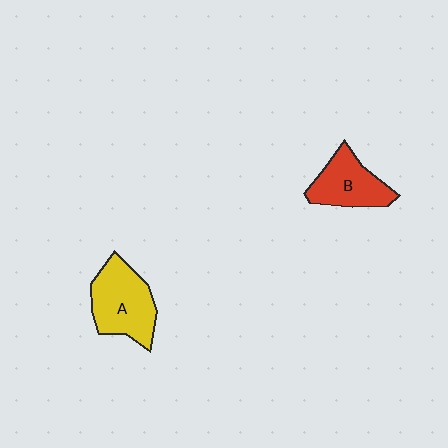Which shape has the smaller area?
Shape B (red).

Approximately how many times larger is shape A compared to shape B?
Approximately 1.2 times.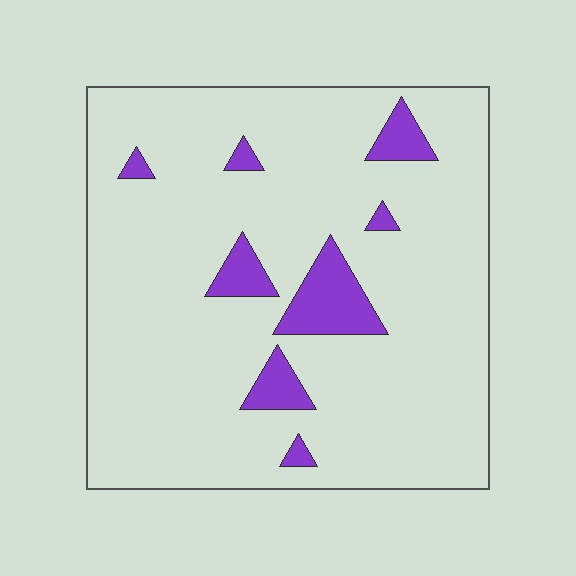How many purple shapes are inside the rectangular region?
8.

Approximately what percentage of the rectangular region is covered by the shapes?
Approximately 10%.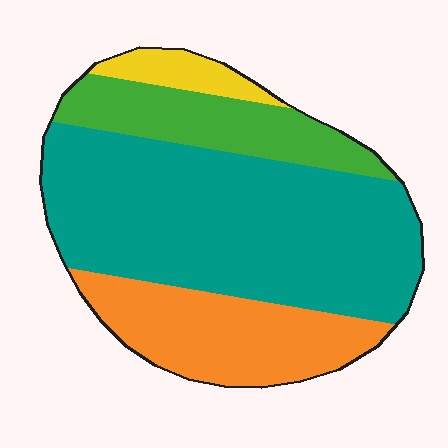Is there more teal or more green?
Teal.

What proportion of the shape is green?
Green takes up less than a quarter of the shape.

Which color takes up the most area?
Teal, at roughly 55%.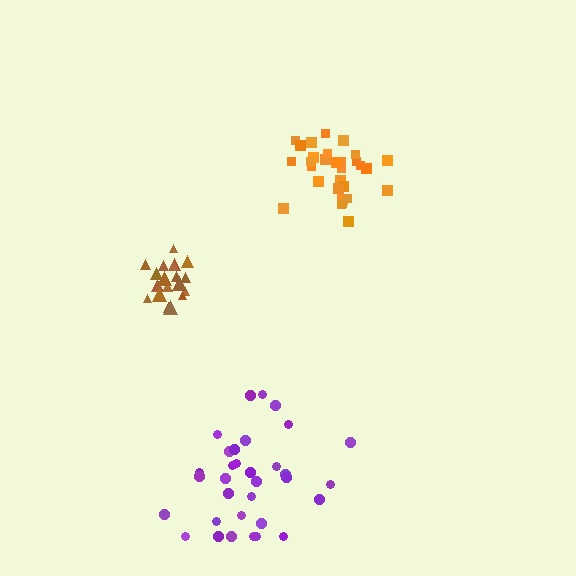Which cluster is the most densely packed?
Orange.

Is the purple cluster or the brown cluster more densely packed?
Brown.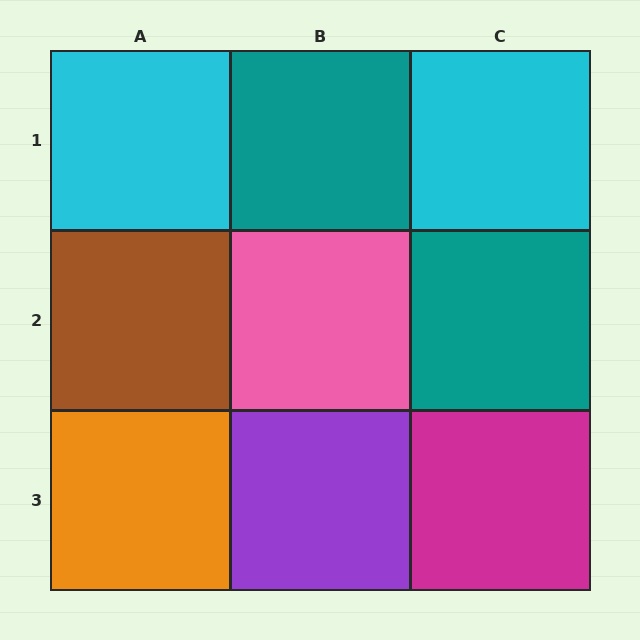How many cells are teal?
2 cells are teal.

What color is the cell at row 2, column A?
Brown.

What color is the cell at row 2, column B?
Pink.